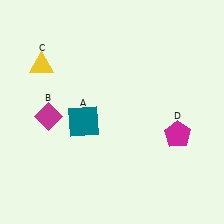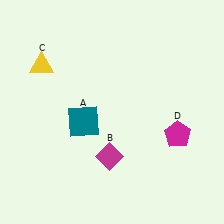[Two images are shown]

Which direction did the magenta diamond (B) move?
The magenta diamond (B) moved right.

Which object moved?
The magenta diamond (B) moved right.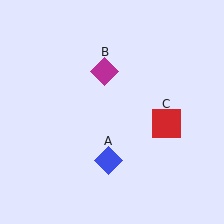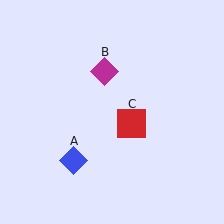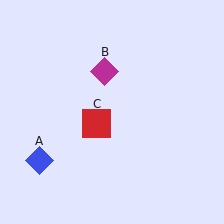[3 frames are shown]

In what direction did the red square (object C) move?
The red square (object C) moved left.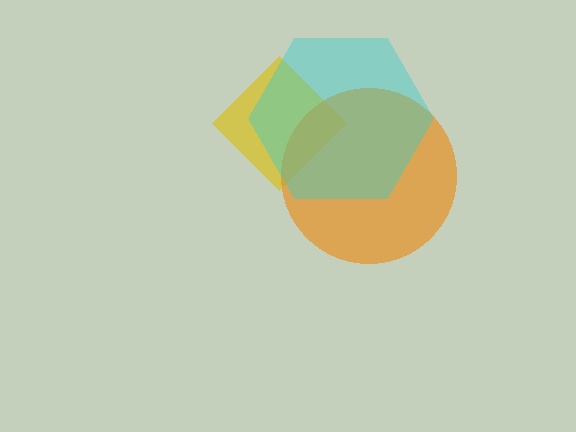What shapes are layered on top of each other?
The layered shapes are: a yellow diamond, an orange circle, a cyan hexagon.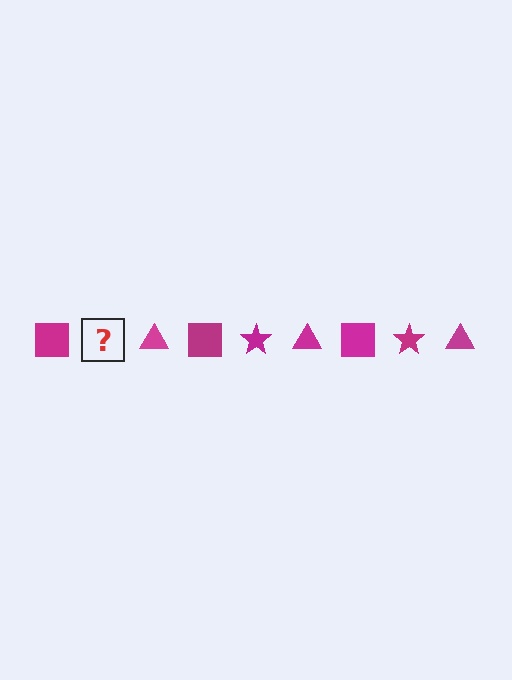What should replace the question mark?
The question mark should be replaced with a magenta star.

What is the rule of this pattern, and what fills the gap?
The rule is that the pattern cycles through square, star, triangle shapes in magenta. The gap should be filled with a magenta star.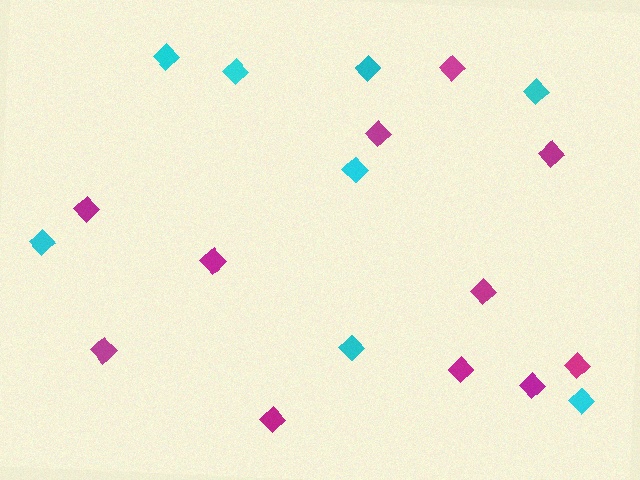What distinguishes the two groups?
There are 2 groups: one group of magenta diamonds (11) and one group of cyan diamonds (8).